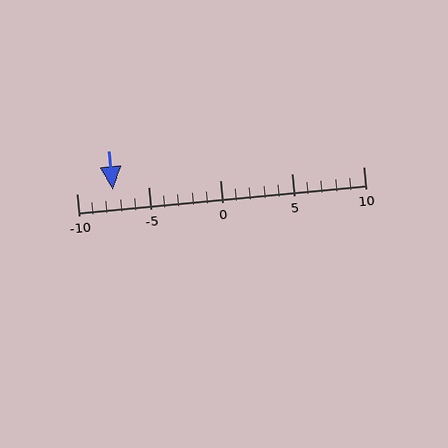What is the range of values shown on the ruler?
The ruler shows values from -10 to 10.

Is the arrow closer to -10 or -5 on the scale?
The arrow is closer to -5.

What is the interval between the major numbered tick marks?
The major tick marks are spaced 5 units apart.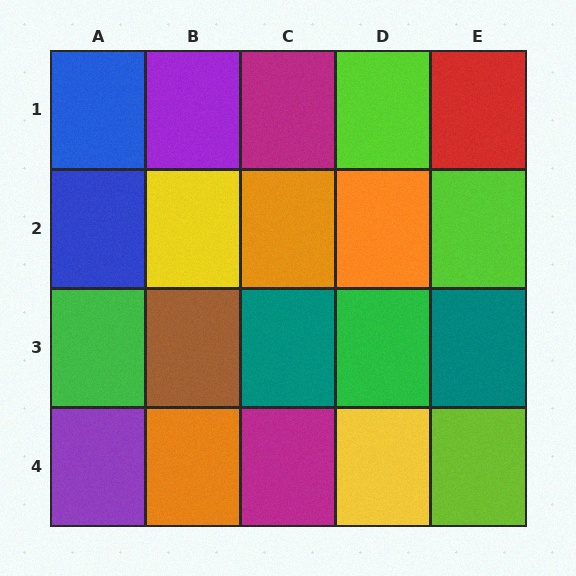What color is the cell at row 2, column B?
Yellow.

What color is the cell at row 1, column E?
Red.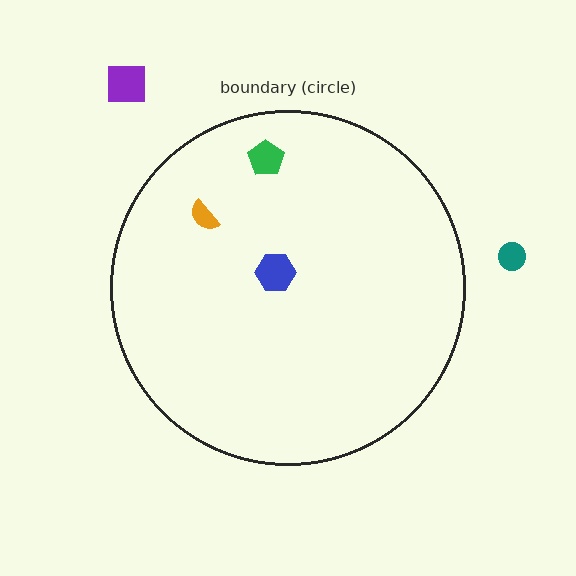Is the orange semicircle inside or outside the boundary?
Inside.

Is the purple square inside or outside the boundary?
Outside.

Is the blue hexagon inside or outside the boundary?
Inside.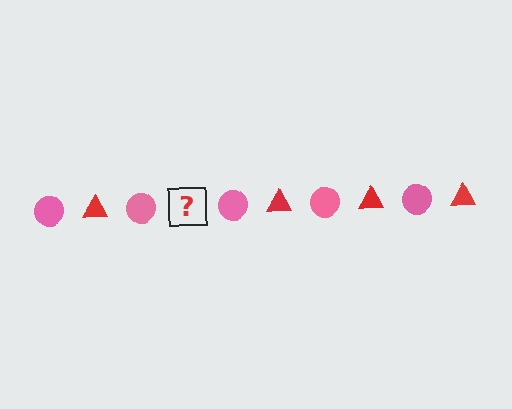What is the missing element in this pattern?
The missing element is a red triangle.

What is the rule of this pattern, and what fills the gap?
The rule is that the pattern alternates between pink circle and red triangle. The gap should be filled with a red triangle.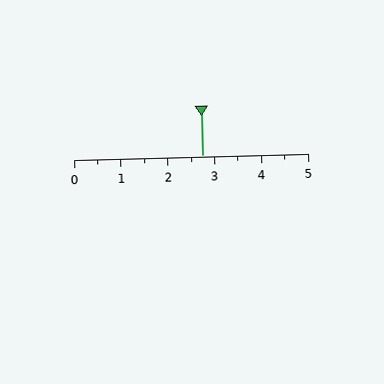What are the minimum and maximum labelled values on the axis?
The axis runs from 0 to 5.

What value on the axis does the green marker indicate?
The marker indicates approximately 2.8.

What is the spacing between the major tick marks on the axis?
The major ticks are spaced 1 apart.